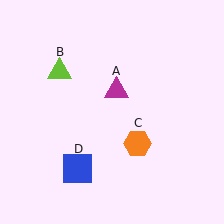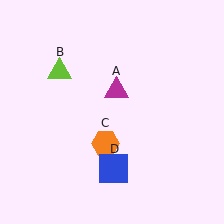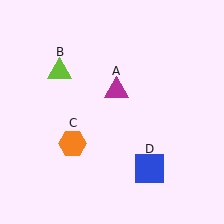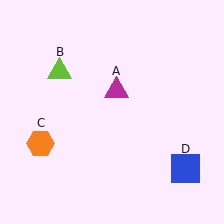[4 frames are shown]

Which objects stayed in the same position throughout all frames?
Magenta triangle (object A) and lime triangle (object B) remained stationary.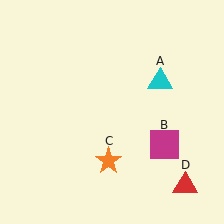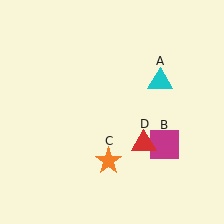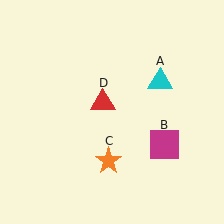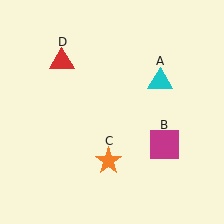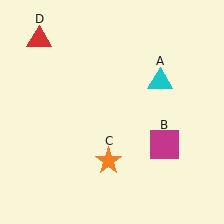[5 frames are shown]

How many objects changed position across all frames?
1 object changed position: red triangle (object D).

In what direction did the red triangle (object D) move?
The red triangle (object D) moved up and to the left.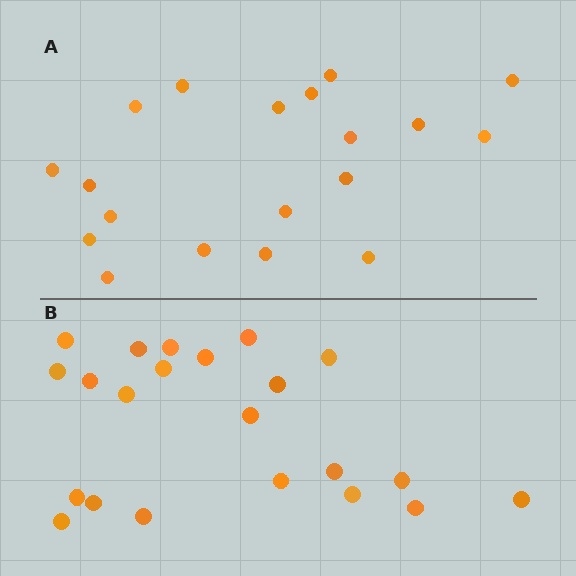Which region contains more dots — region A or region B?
Region B (the bottom region) has more dots.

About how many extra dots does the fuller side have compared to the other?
Region B has just a few more — roughly 2 or 3 more dots than region A.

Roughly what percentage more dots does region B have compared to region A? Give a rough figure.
About 15% more.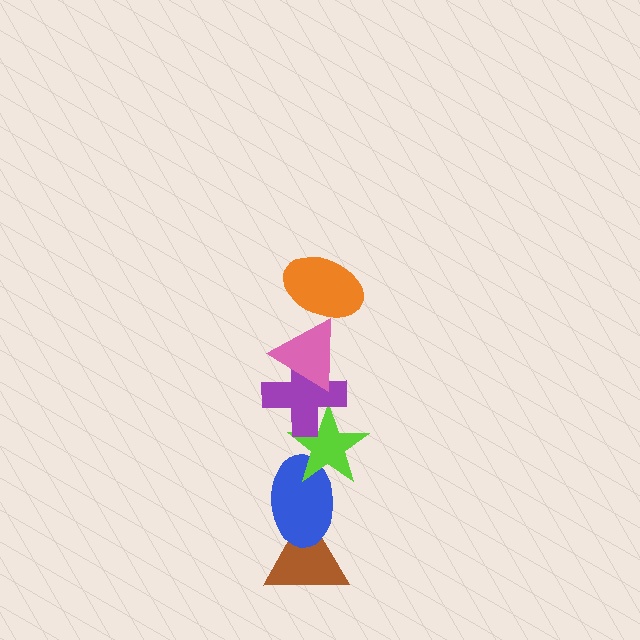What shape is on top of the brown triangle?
The blue ellipse is on top of the brown triangle.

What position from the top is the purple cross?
The purple cross is 3rd from the top.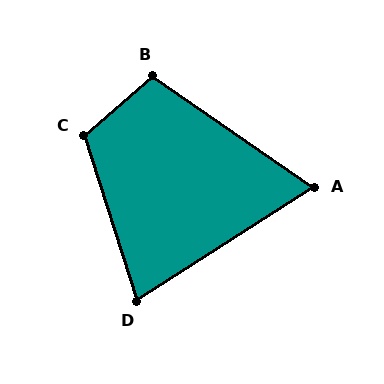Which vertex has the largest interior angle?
C, at approximately 113 degrees.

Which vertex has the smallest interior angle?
A, at approximately 67 degrees.